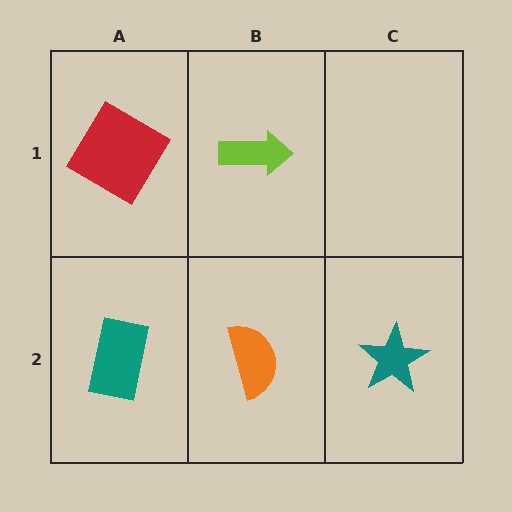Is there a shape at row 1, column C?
No, that cell is empty.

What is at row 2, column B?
An orange semicircle.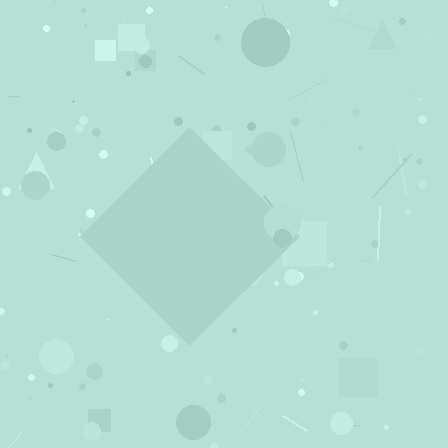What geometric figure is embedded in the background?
A diamond is embedded in the background.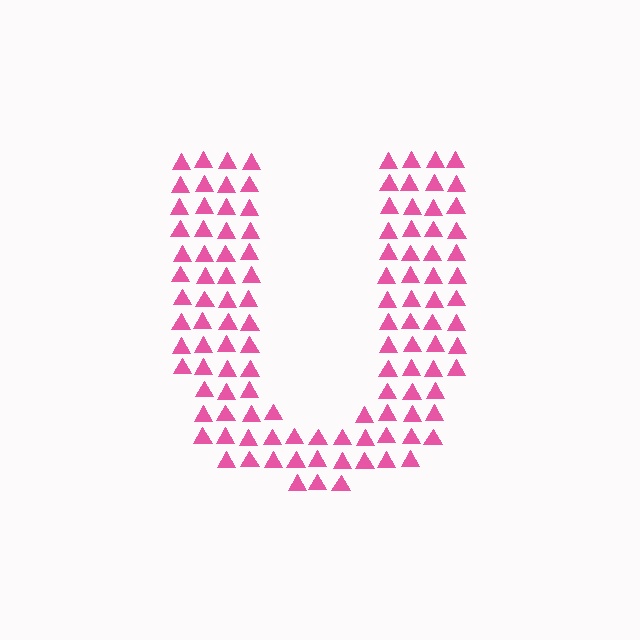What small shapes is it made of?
It is made of small triangles.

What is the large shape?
The large shape is the letter U.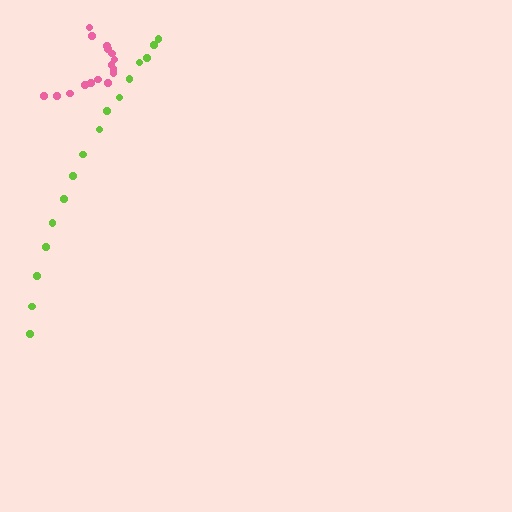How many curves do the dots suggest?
There are 2 distinct paths.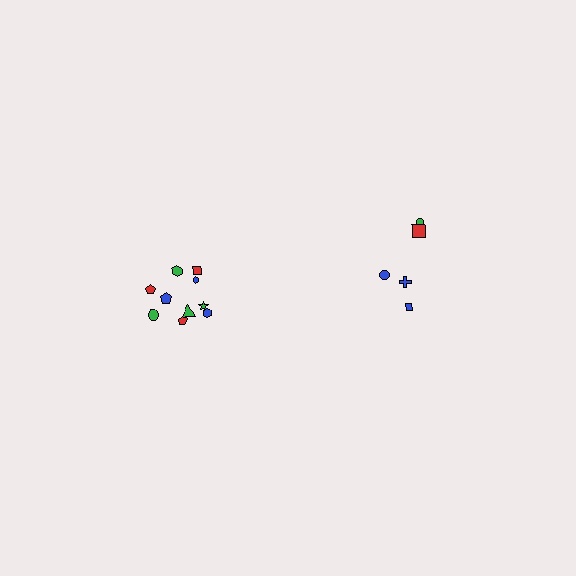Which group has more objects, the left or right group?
The left group.